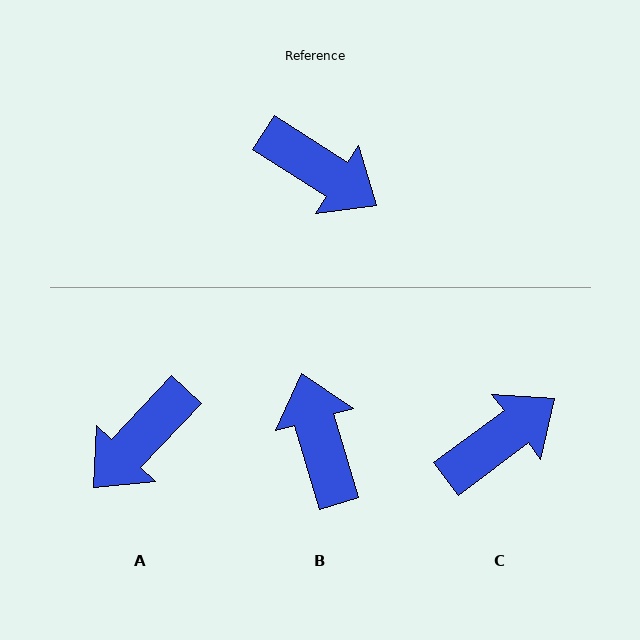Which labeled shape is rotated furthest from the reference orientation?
B, about 139 degrees away.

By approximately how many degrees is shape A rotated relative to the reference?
Approximately 101 degrees clockwise.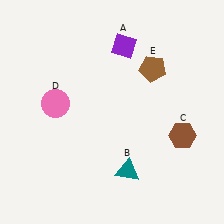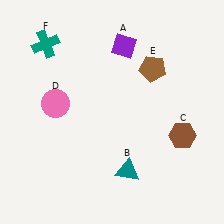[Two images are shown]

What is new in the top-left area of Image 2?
A teal cross (F) was added in the top-left area of Image 2.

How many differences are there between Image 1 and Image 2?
There is 1 difference between the two images.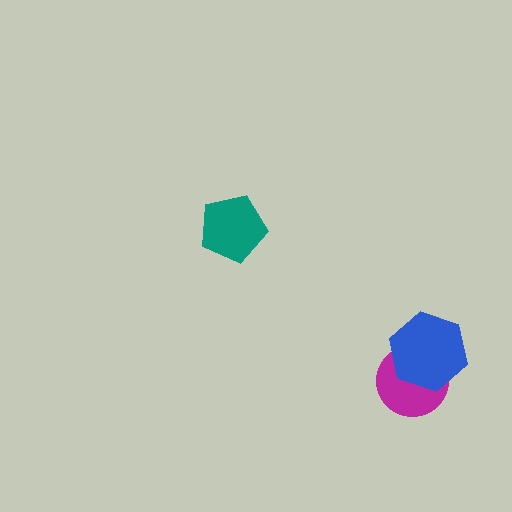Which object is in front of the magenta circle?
The blue hexagon is in front of the magenta circle.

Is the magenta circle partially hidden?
Yes, it is partially covered by another shape.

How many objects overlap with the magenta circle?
1 object overlaps with the magenta circle.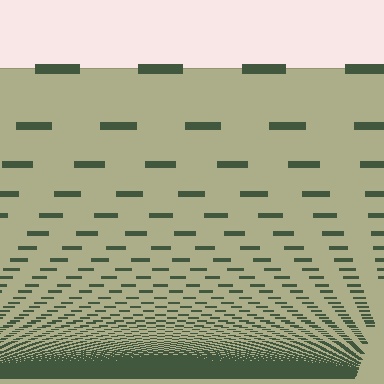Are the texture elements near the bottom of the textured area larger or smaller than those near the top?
Smaller. The gradient is inverted — elements near the bottom are smaller and denser.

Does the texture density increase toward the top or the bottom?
Density increases toward the bottom.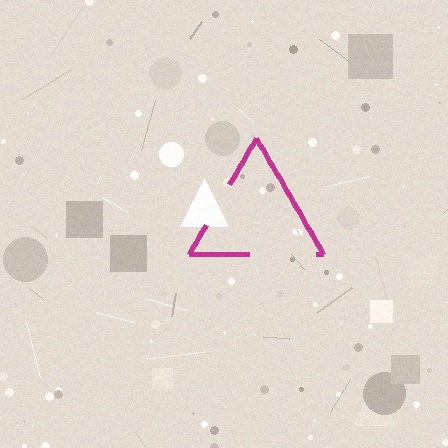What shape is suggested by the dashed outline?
The dashed outline suggests a triangle.